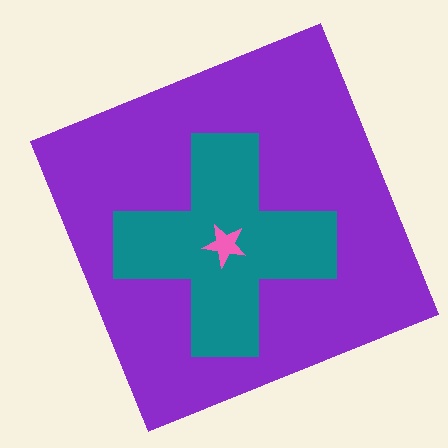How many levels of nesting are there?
3.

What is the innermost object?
The pink star.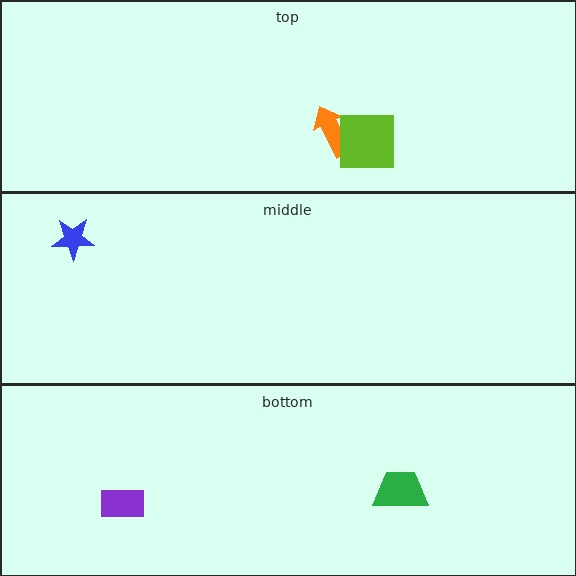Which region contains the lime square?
The top region.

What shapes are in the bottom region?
The purple rectangle, the green trapezoid.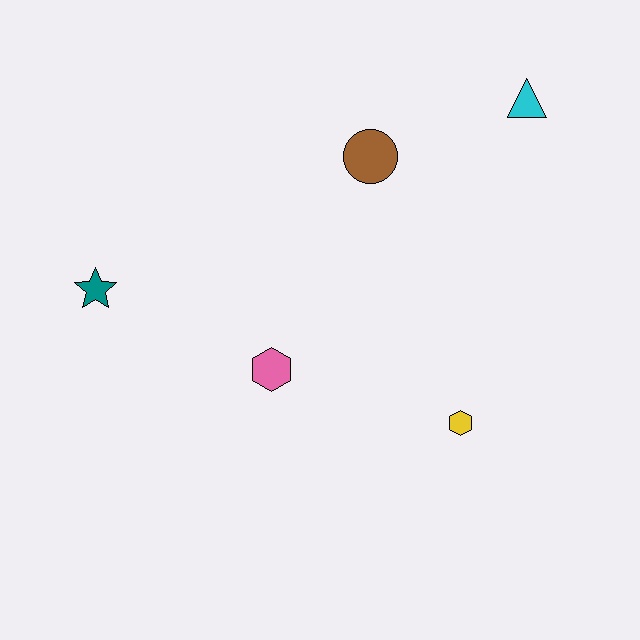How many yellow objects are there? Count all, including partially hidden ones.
There is 1 yellow object.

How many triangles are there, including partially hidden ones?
There is 1 triangle.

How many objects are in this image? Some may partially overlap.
There are 5 objects.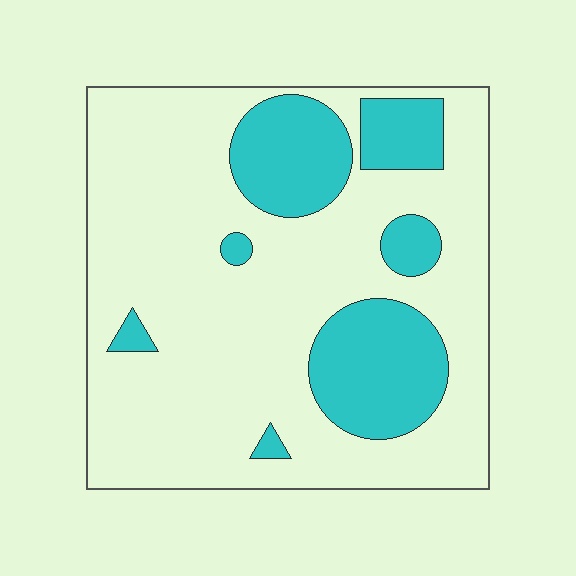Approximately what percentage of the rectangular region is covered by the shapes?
Approximately 25%.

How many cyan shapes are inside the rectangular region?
7.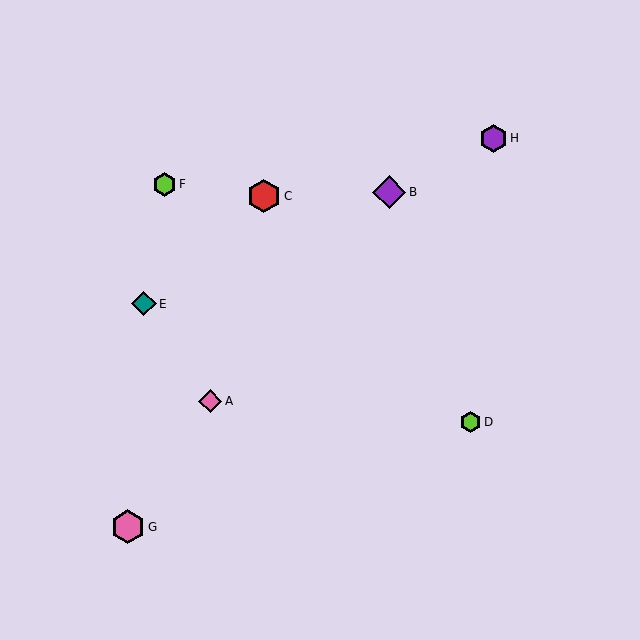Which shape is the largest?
The pink hexagon (labeled G) is the largest.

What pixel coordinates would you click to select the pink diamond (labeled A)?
Click at (210, 401) to select the pink diamond A.